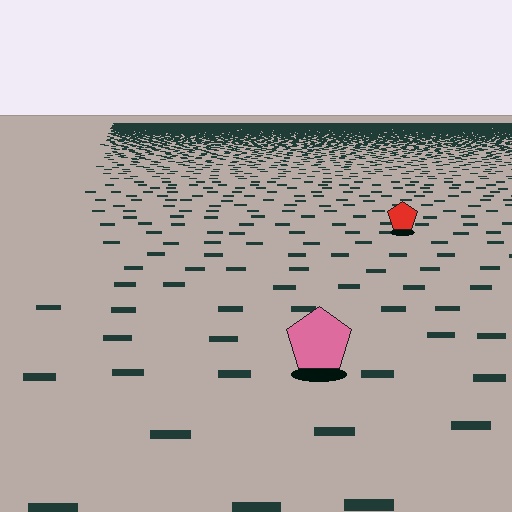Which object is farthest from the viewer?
The red pentagon is farthest from the viewer. It appears smaller and the ground texture around it is denser.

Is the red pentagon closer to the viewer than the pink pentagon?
No. The pink pentagon is closer — you can tell from the texture gradient: the ground texture is coarser near it.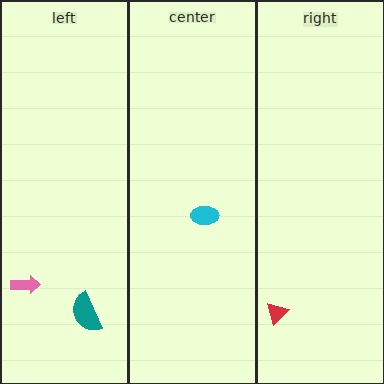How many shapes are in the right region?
1.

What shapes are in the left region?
The pink arrow, the teal semicircle.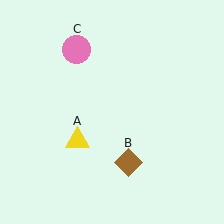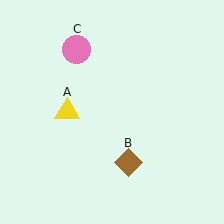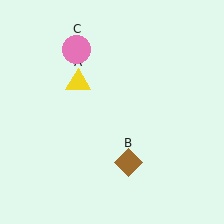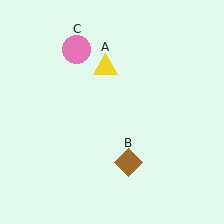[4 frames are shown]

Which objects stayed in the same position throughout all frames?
Brown diamond (object B) and pink circle (object C) remained stationary.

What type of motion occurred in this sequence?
The yellow triangle (object A) rotated clockwise around the center of the scene.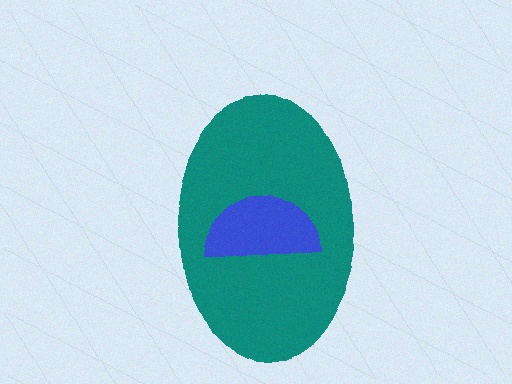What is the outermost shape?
The teal ellipse.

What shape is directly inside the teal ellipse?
The blue semicircle.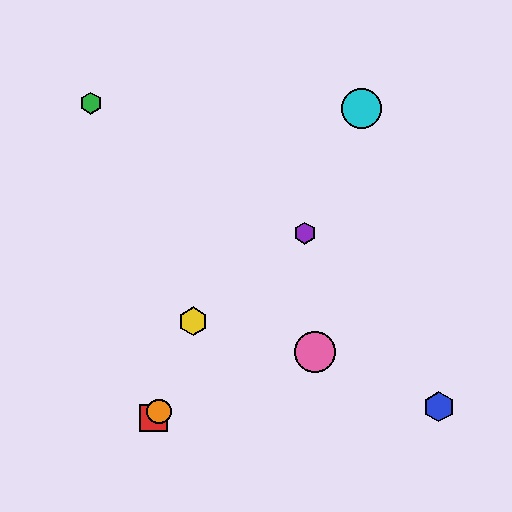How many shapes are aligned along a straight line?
3 shapes (the red square, the purple hexagon, the orange circle) are aligned along a straight line.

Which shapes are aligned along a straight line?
The red square, the purple hexagon, the orange circle are aligned along a straight line.